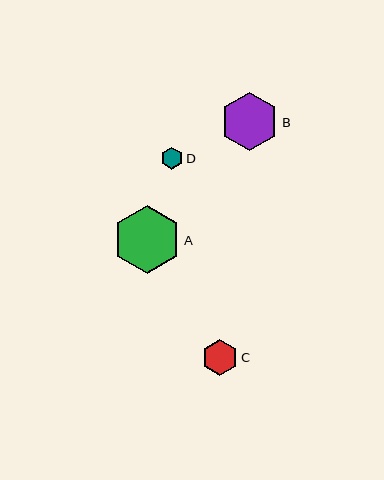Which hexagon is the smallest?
Hexagon D is the smallest with a size of approximately 22 pixels.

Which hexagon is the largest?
Hexagon A is the largest with a size of approximately 68 pixels.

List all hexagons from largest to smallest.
From largest to smallest: A, B, C, D.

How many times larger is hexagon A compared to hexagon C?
Hexagon A is approximately 1.9 times the size of hexagon C.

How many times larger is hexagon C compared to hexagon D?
Hexagon C is approximately 1.6 times the size of hexagon D.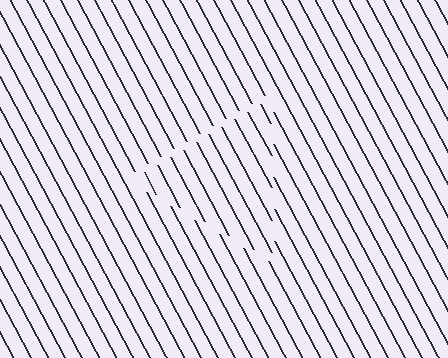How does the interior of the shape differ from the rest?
The interior of the shape contains the same grating, shifted by half a period — the contour is defined by the phase discontinuity where line-ends from the inner and outer gratings abut.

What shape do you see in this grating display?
An illusory triangle. The interior of the shape contains the same grating, shifted by half a period — the contour is defined by the phase discontinuity where line-ends from the inner and outer gratings abut.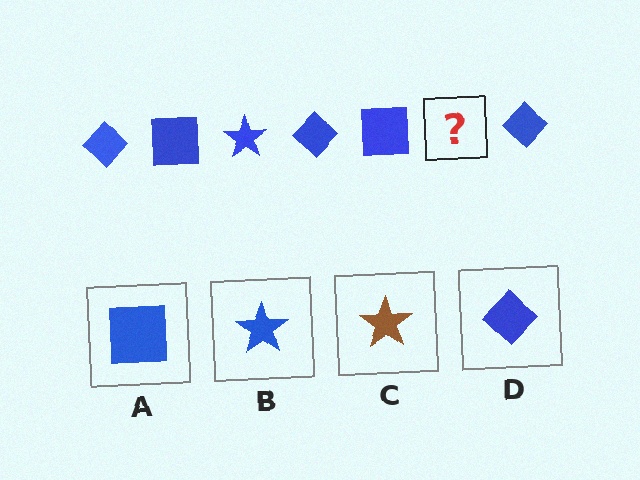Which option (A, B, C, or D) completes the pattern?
B.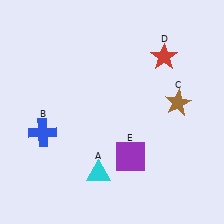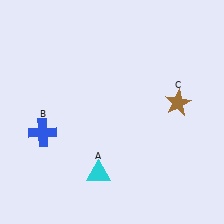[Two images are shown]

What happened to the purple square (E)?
The purple square (E) was removed in Image 2. It was in the bottom-right area of Image 1.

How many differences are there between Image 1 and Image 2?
There are 2 differences between the two images.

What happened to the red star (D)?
The red star (D) was removed in Image 2. It was in the top-right area of Image 1.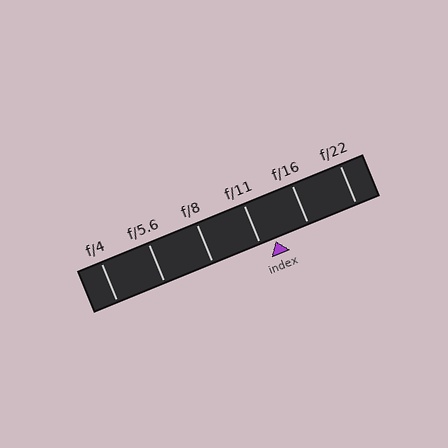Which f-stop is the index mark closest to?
The index mark is closest to f/11.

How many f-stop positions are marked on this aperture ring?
There are 6 f-stop positions marked.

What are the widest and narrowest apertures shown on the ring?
The widest aperture shown is f/4 and the narrowest is f/22.